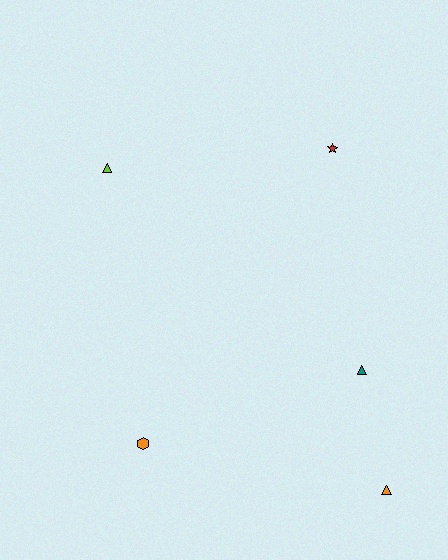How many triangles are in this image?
There are 3 triangles.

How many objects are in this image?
There are 5 objects.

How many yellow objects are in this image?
There are no yellow objects.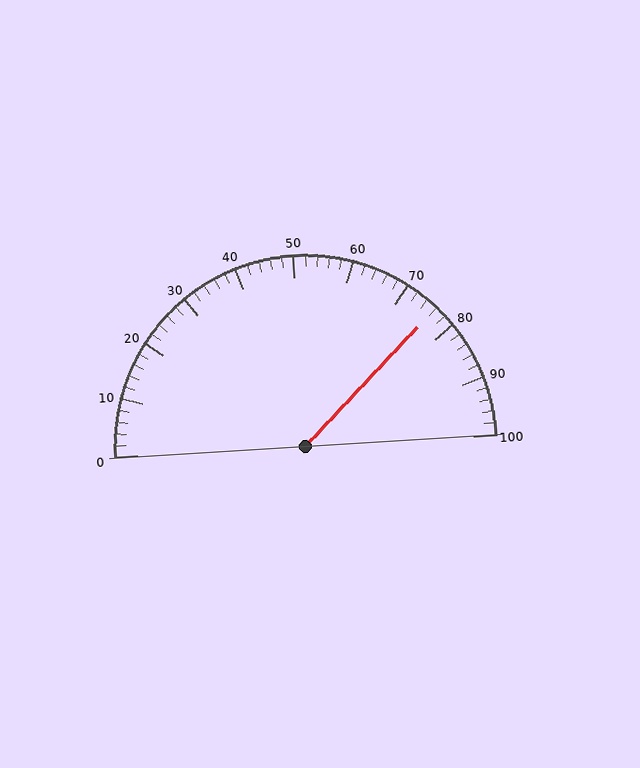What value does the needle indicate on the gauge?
The needle indicates approximately 76.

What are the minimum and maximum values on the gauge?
The gauge ranges from 0 to 100.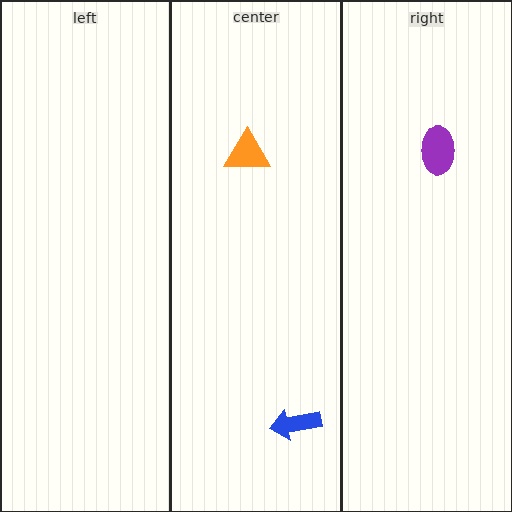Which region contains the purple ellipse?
The right region.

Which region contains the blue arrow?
The center region.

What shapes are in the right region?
The purple ellipse.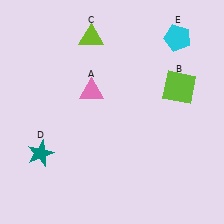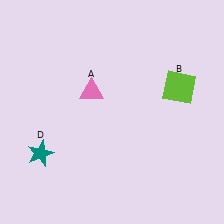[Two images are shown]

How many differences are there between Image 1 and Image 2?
There are 2 differences between the two images.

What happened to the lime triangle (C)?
The lime triangle (C) was removed in Image 2. It was in the top-left area of Image 1.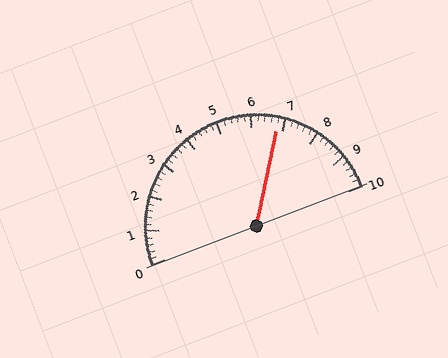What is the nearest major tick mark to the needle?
The nearest major tick mark is 7.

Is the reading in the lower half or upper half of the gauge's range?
The reading is in the upper half of the range (0 to 10).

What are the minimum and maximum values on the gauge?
The gauge ranges from 0 to 10.